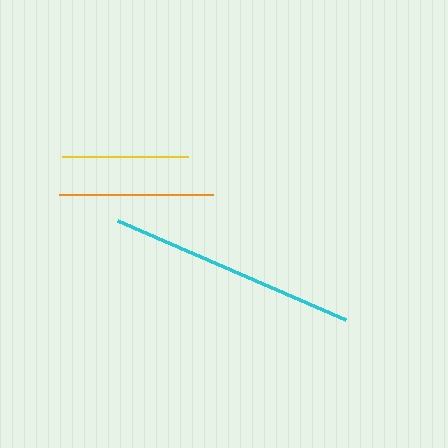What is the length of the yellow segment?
The yellow segment is approximately 125 pixels long.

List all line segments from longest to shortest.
From longest to shortest: cyan, orange, yellow.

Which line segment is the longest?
The cyan line is the longest at approximately 249 pixels.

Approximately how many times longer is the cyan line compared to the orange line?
The cyan line is approximately 1.6 times the length of the orange line.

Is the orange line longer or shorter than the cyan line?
The cyan line is longer than the orange line.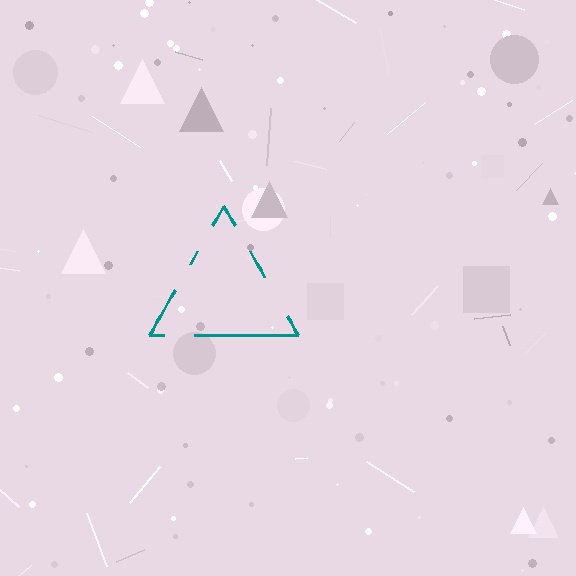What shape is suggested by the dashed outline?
The dashed outline suggests a triangle.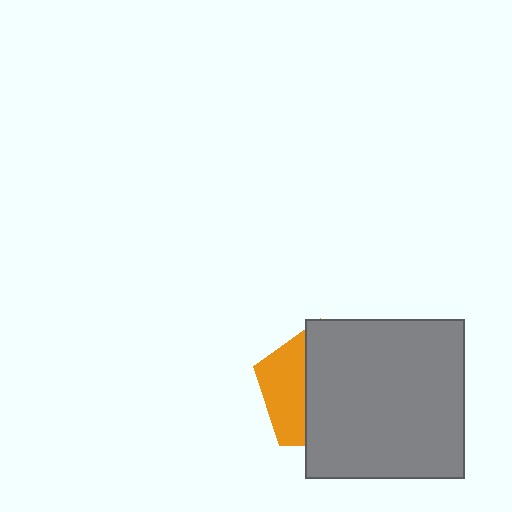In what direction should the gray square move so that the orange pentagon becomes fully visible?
The gray square should move right. That is the shortest direction to clear the overlap and leave the orange pentagon fully visible.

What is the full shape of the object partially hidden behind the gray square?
The partially hidden object is an orange pentagon.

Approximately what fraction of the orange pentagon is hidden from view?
Roughly 65% of the orange pentagon is hidden behind the gray square.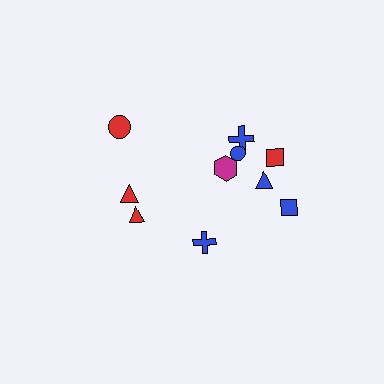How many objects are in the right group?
There are 7 objects.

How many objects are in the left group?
There are 3 objects.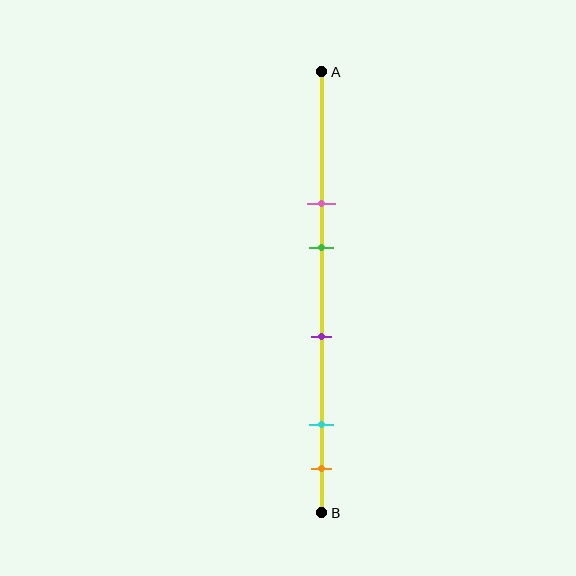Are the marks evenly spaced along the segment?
No, the marks are not evenly spaced.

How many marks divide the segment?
There are 5 marks dividing the segment.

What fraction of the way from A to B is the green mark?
The green mark is approximately 40% (0.4) of the way from A to B.